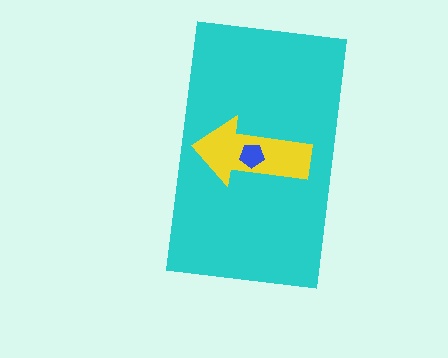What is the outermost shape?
The cyan rectangle.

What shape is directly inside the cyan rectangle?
The yellow arrow.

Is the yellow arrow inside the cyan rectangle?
Yes.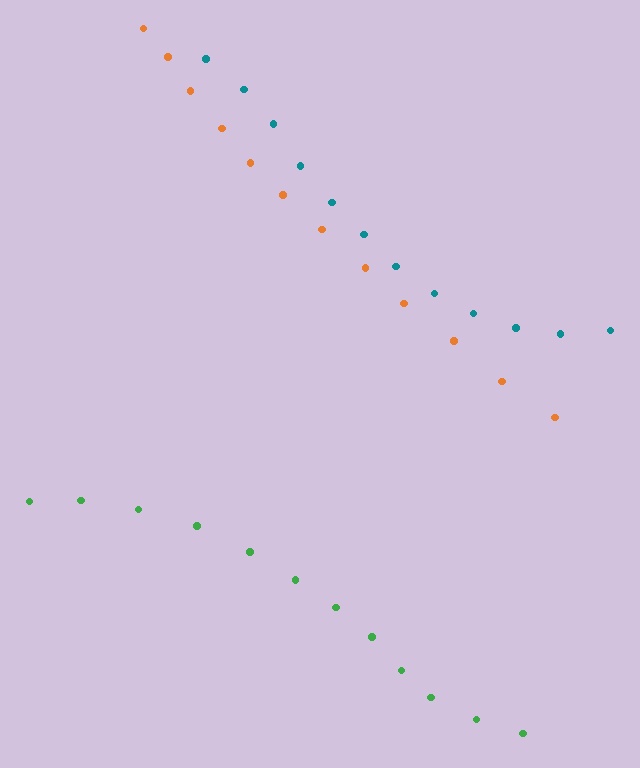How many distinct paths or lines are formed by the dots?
There are 3 distinct paths.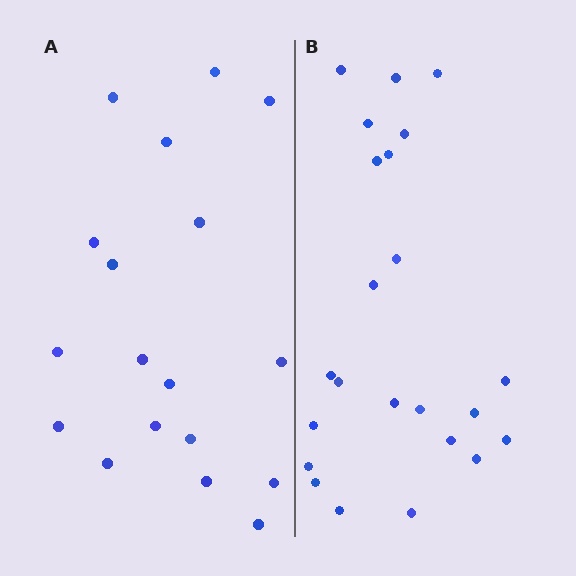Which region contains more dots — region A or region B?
Region B (the right region) has more dots.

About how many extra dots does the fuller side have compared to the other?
Region B has about 5 more dots than region A.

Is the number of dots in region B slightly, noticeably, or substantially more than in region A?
Region B has noticeably more, but not dramatically so. The ratio is roughly 1.3 to 1.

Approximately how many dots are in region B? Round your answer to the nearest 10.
About 20 dots. (The exact count is 23, which rounds to 20.)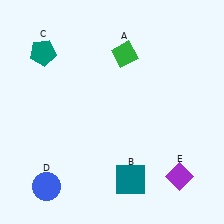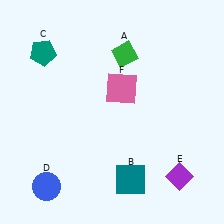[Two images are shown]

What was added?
A pink square (F) was added in Image 2.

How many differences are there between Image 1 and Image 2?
There is 1 difference between the two images.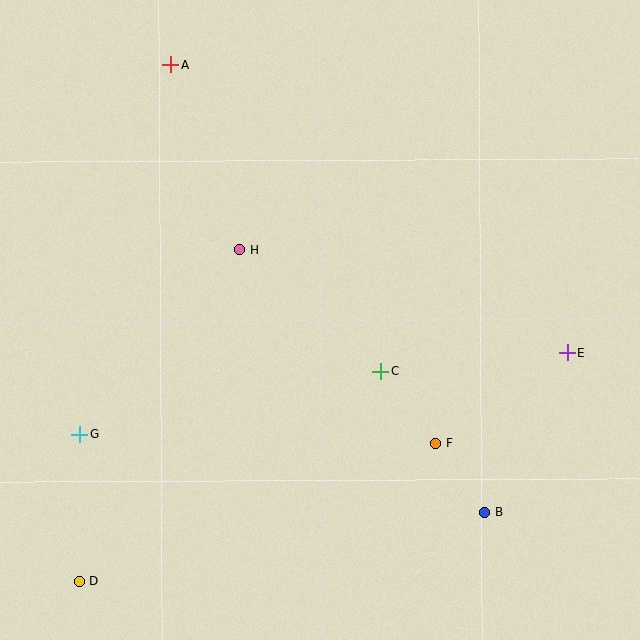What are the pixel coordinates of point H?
Point H is at (240, 250).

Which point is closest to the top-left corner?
Point A is closest to the top-left corner.